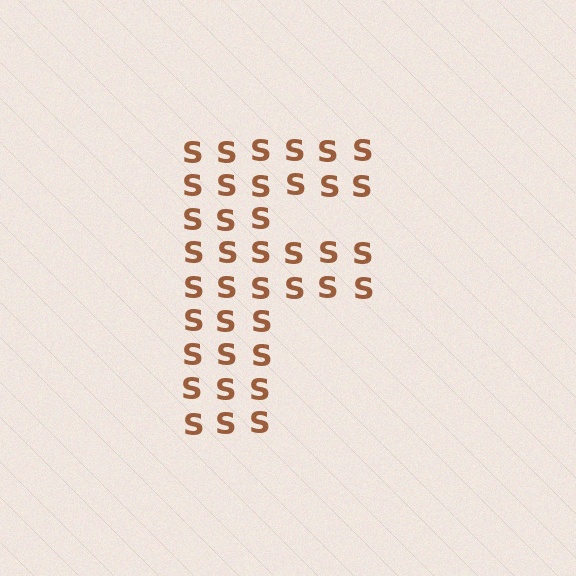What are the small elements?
The small elements are letter S's.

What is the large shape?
The large shape is the letter F.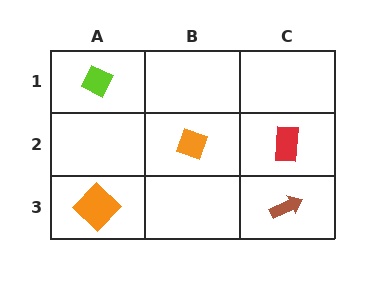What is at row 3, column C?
A brown arrow.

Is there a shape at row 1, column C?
No, that cell is empty.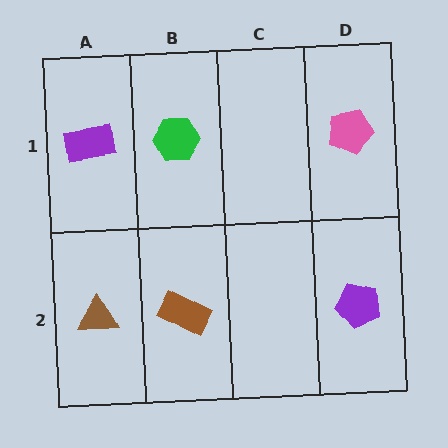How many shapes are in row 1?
3 shapes.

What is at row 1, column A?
A purple rectangle.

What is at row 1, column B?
A green hexagon.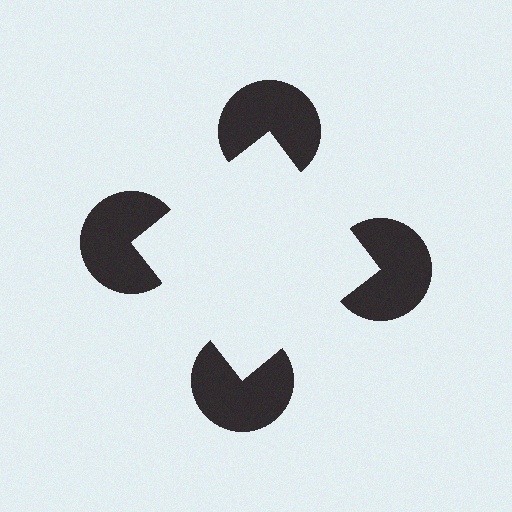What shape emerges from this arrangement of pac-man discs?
An illusory square — its edges are inferred from the aligned wedge cuts in the pac-man discs, not physically drawn.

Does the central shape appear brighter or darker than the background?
It typically appears slightly brighter than the background, even though no actual brightness change is drawn.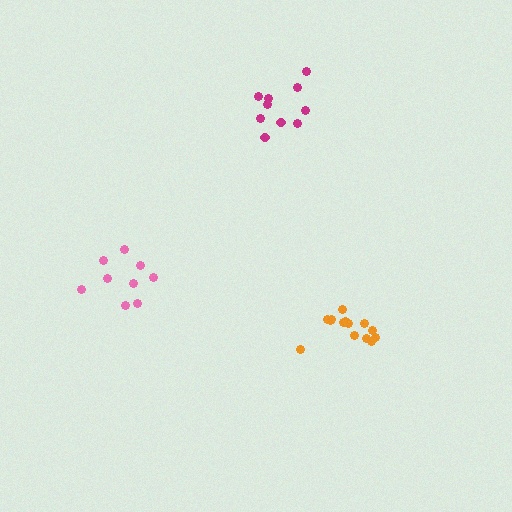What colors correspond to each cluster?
The clusters are colored: magenta, pink, orange.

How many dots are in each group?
Group 1: 10 dots, Group 2: 9 dots, Group 3: 14 dots (33 total).